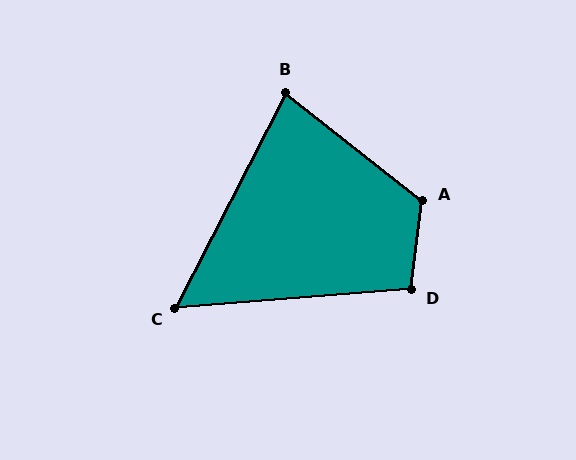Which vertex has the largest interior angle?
A, at approximately 122 degrees.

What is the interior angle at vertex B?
Approximately 79 degrees (acute).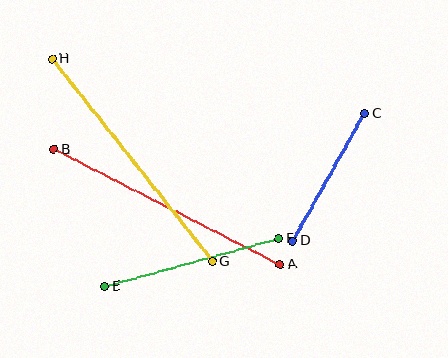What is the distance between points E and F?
The distance is approximately 180 pixels.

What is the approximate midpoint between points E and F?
The midpoint is at approximately (192, 262) pixels.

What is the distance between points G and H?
The distance is approximately 259 pixels.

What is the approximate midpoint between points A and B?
The midpoint is at approximately (167, 207) pixels.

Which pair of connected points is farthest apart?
Points G and H are farthest apart.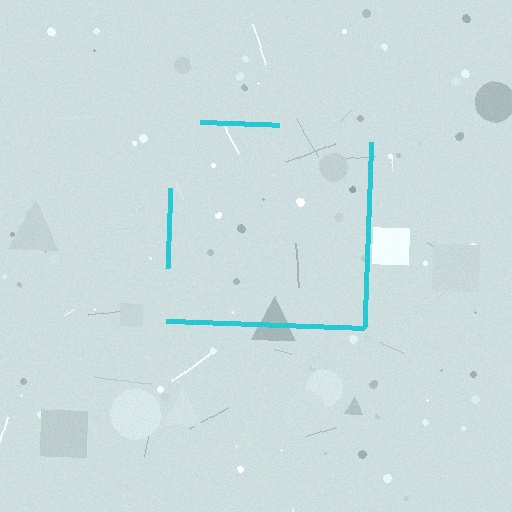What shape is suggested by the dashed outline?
The dashed outline suggests a square.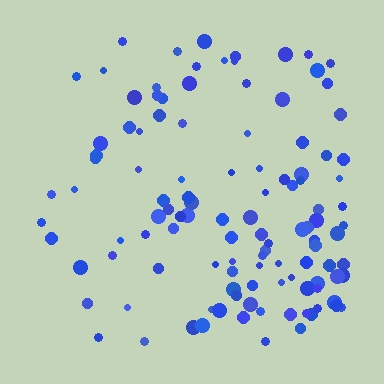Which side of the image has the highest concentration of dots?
The right.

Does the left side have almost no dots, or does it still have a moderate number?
Still a moderate number, just noticeably fewer than the right.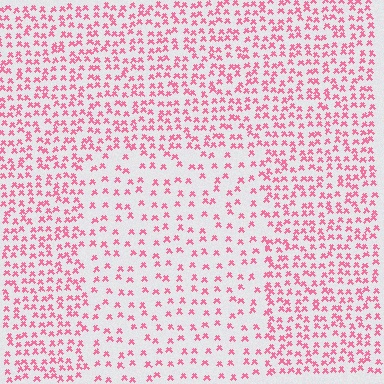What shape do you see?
I see a rectangle.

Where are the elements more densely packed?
The elements are more densely packed outside the rectangle boundary.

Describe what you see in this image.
The image contains small pink elements arranged at two different densities. A rectangle-shaped region is visible where the elements are less densely packed than the surrounding area.